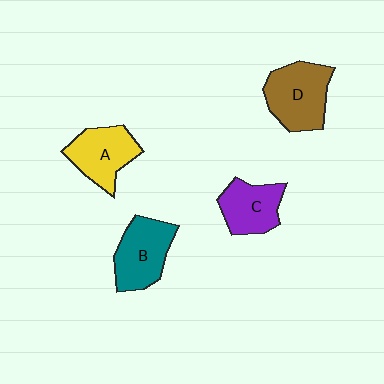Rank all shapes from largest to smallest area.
From largest to smallest: D (brown), B (teal), A (yellow), C (purple).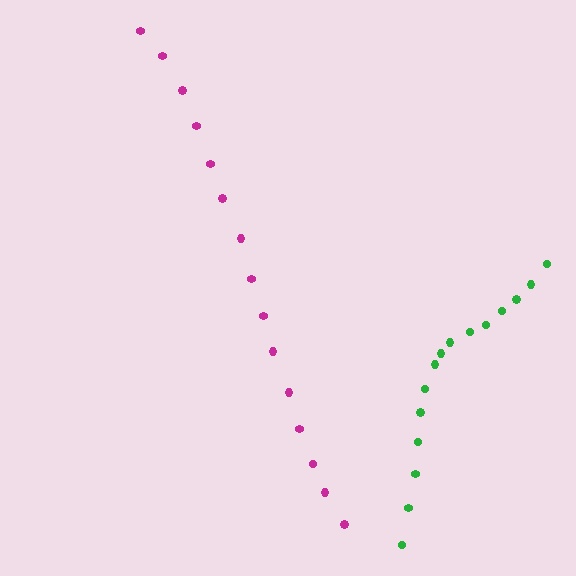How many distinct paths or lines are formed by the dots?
There are 2 distinct paths.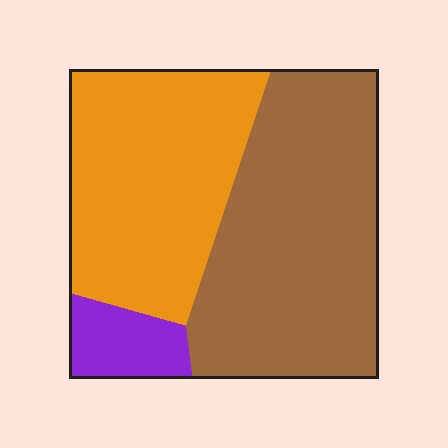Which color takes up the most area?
Brown, at roughly 50%.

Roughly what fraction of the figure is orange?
Orange covers around 40% of the figure.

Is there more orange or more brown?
Brown.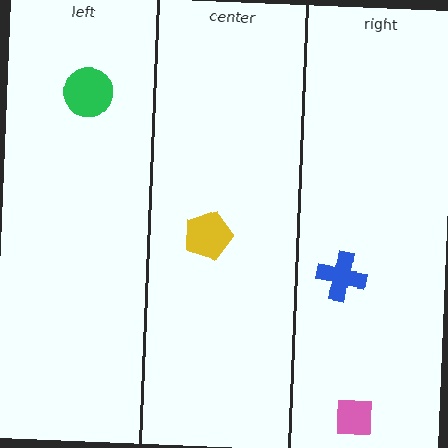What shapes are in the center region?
The yellow pentagon.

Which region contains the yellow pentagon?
The center region.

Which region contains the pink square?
The right region.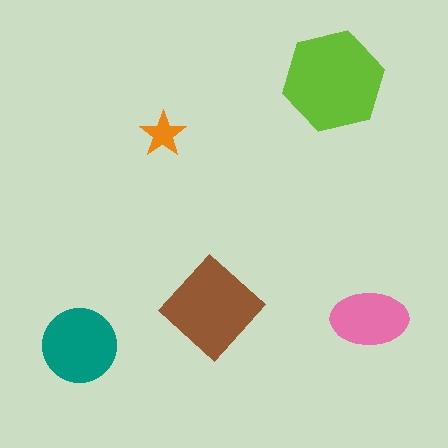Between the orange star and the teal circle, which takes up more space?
The teal circle.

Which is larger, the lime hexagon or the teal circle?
The lime hexagon.